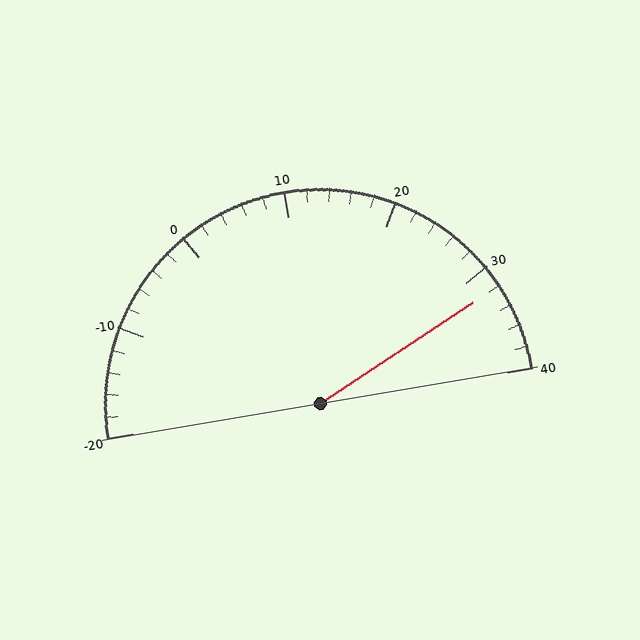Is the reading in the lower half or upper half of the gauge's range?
The reading is in the upper half of the range (-20 to 40).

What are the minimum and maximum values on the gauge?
The gauge ranges from -20 to 40.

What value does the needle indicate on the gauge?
The needle indicates approximately 32.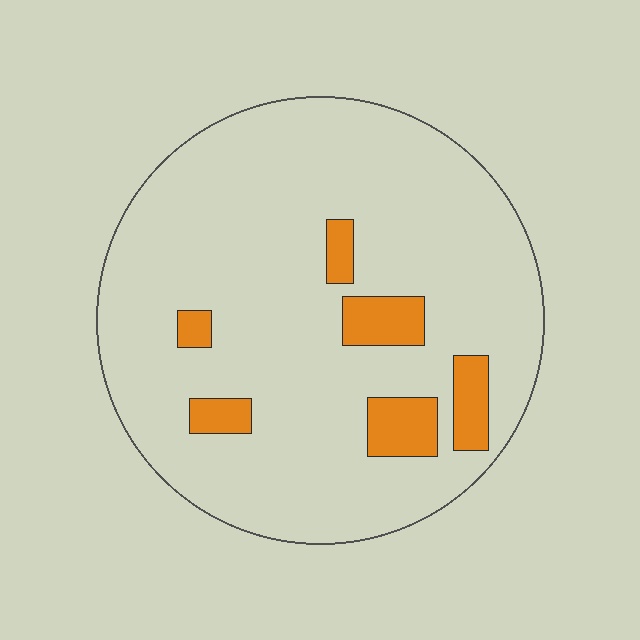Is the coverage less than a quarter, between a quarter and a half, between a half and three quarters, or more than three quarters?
Less than a quarter.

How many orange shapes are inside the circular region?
6.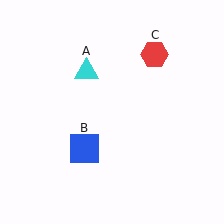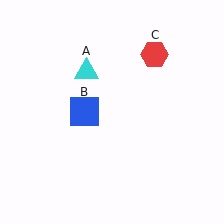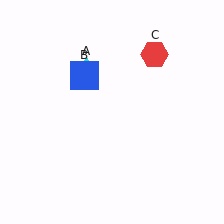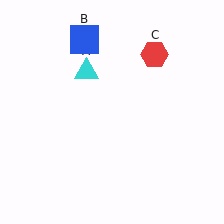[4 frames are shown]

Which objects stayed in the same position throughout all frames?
Cyan triangle (object A) and red hexagon (object C) remained stationary.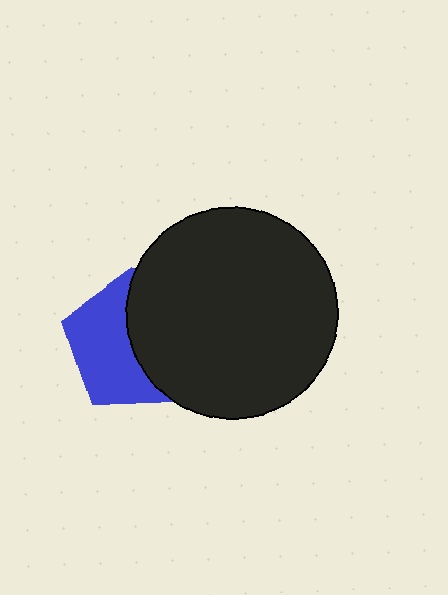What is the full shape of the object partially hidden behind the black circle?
The partially hidden object is a blue pentagon.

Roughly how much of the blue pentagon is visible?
About half of it is visible (roughly 53%).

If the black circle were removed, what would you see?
You would see the complete blue pentagon.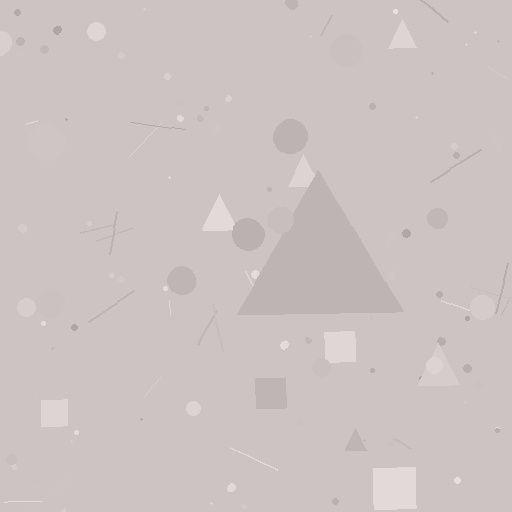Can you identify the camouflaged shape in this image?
The camouflaged shape is a triangle.